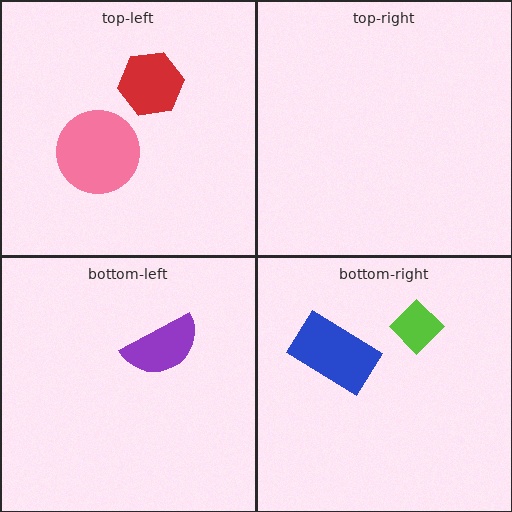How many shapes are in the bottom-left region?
1.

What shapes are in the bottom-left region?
The purple semicircle.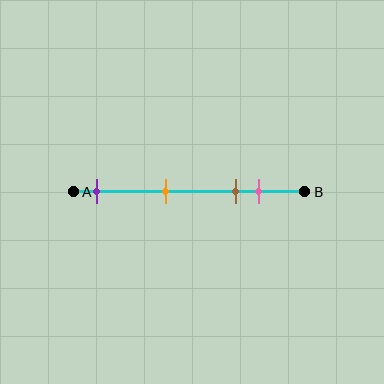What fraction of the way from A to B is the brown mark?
The brown mark is approximately 70% (0.7) of the way from A to B.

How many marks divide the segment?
There are 4 marks dividing the segment.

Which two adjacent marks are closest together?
The brown and pink marks are the closest adjacent pair.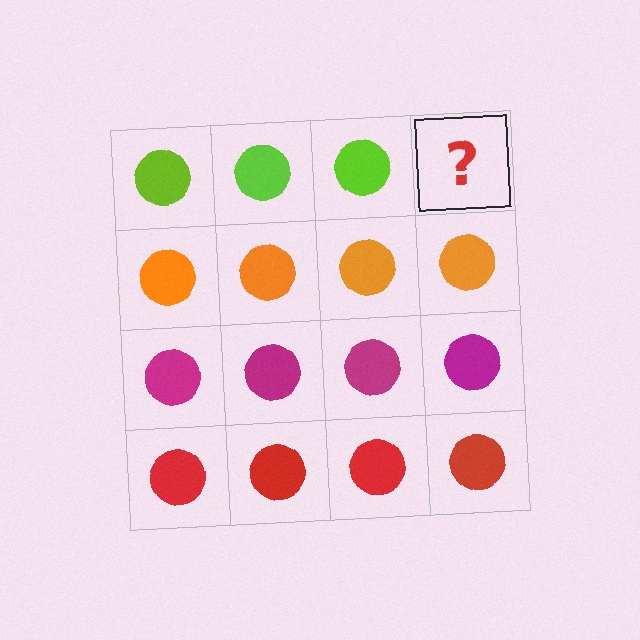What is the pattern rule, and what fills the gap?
The rule is that each row has a consistent color. The gap should be filled with a lime circle.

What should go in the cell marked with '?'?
The missing cell should contain a lime circle.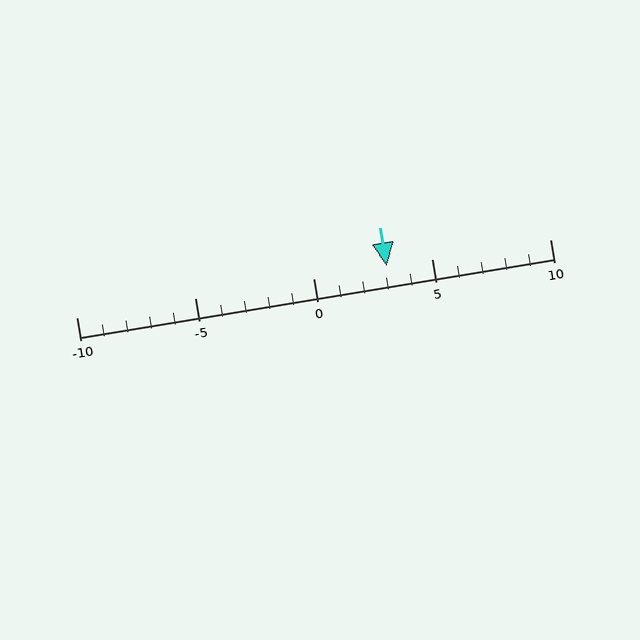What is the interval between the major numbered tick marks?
The major tick marks are spaced 5 units apart.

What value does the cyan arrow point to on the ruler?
The cyan arrow points to approximately 3.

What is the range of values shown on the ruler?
The ruler shows values from -10 to 10.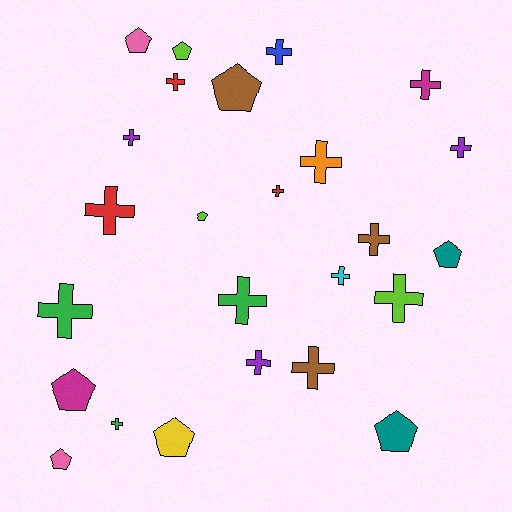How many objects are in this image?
There are 25 objects.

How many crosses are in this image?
There are 16 crosses.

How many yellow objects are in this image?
There is 1 yellow object.